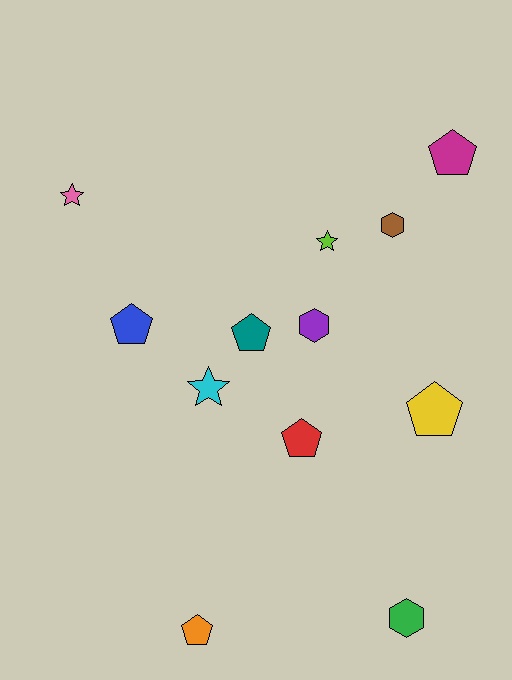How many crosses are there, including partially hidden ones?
There are no crosses.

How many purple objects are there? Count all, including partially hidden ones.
There is 1 purple object.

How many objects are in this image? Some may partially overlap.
There are 12 objects.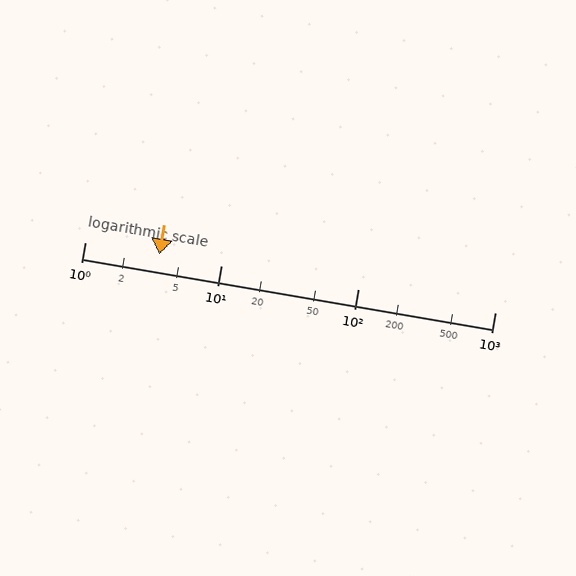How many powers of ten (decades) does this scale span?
The scale spans 3 decades, from 1 to 1000.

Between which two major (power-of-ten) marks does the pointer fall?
The pointer is between 1 and 10.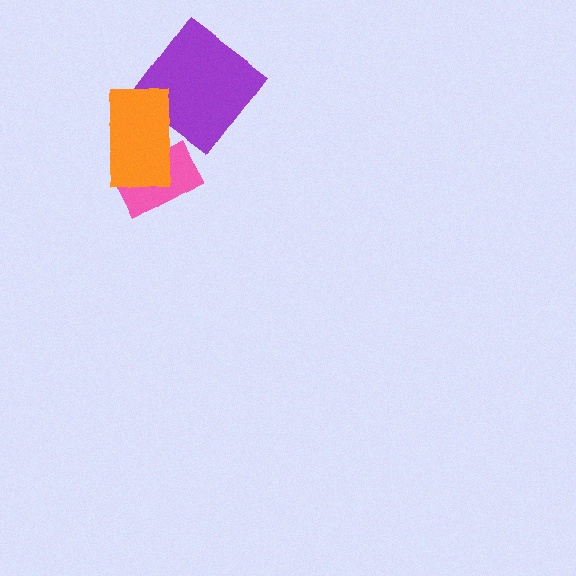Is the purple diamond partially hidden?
Yes, it is partially covered by another shape.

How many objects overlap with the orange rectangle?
2 objects overlap with the orange rectangle.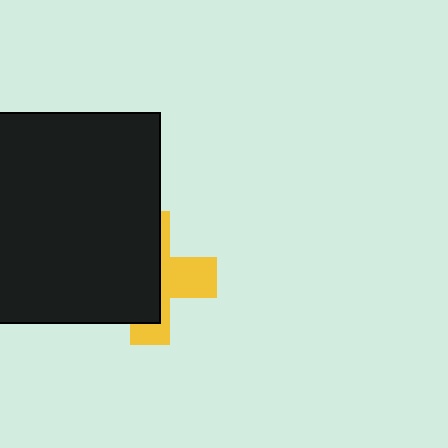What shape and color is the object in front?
The object in front is a black square.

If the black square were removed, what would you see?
You would see the complete yellow cross.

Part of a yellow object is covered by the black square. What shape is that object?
It is a cross.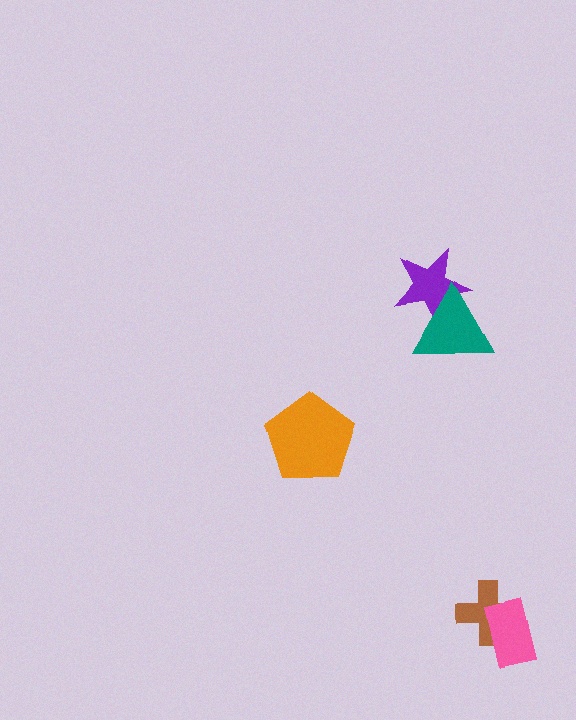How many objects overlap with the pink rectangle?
1 object overlaps with the pink rectangle.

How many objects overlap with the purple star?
1 object overlaps with the purple star.